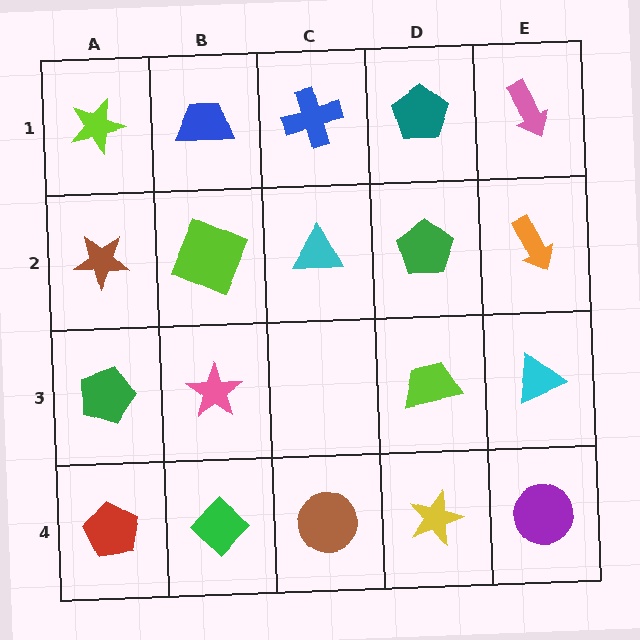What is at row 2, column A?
A brown star.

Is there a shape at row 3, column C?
No, that cell is empty.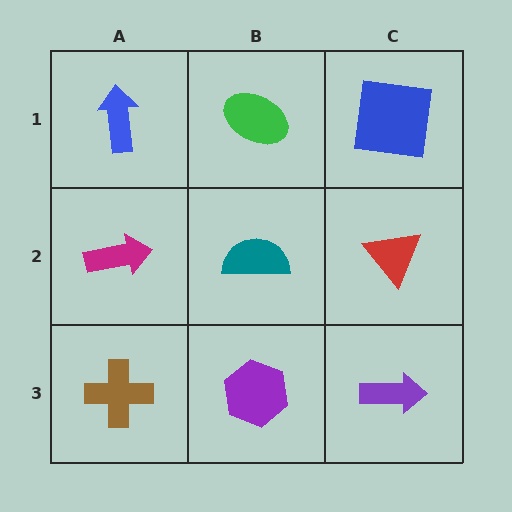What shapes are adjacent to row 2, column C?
A blue square (row 1, column C), a purple arrow (row 3, column C), a teal semicircle (row 2, column B).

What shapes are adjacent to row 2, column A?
A blue arrow (row 1, column A), a brown cross (row 3, column A), a teal semicircle (row 2, column B).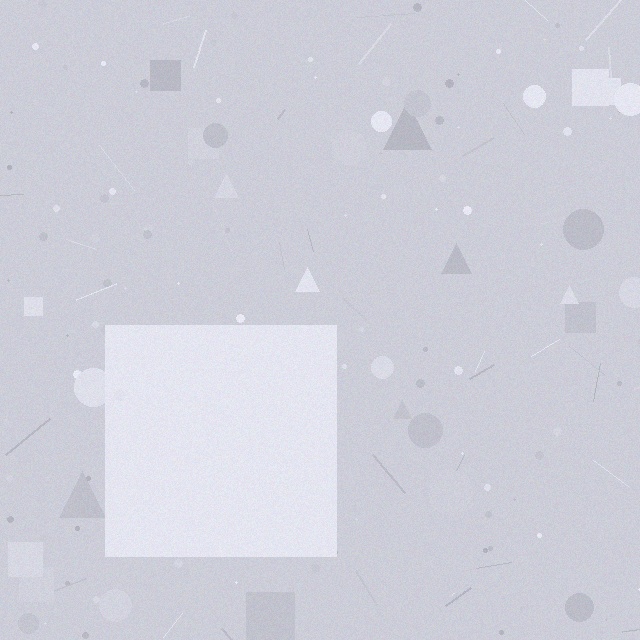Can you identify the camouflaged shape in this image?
The camouflaged shape is a square.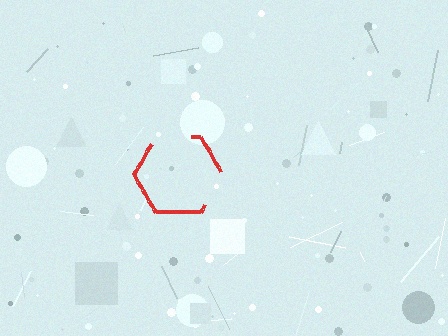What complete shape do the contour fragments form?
The contour fragments form a hexagon.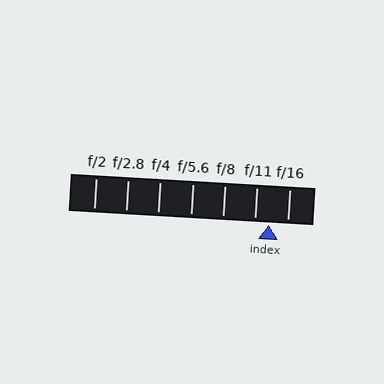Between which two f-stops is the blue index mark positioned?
The index mark is between f/11 and f/16.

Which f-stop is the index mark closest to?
The index mark is closest to f/11.